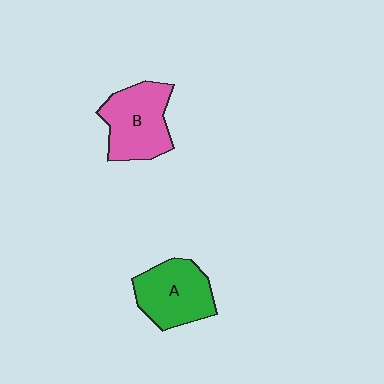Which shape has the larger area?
Shape B (pink).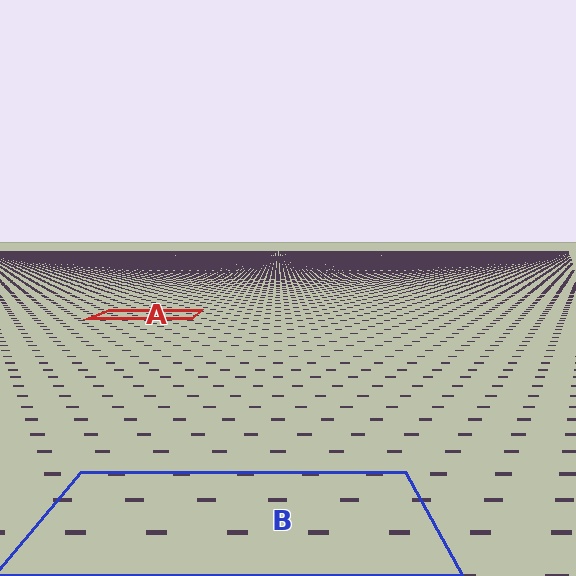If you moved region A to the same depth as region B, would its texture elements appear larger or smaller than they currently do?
They would appear larger. At a closer depth, the same texture elements are projected at a bigger on-screen size.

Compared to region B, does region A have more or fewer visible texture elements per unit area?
Region A has more texture elements per unit area — they are packed more densely because it is farther away.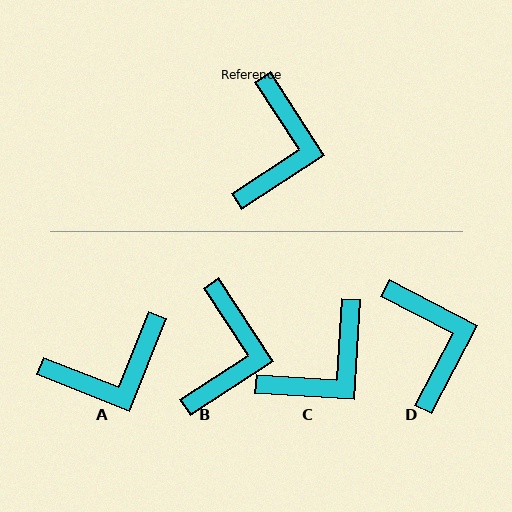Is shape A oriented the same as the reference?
No, it is off by about 55 degrees.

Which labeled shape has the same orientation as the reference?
B.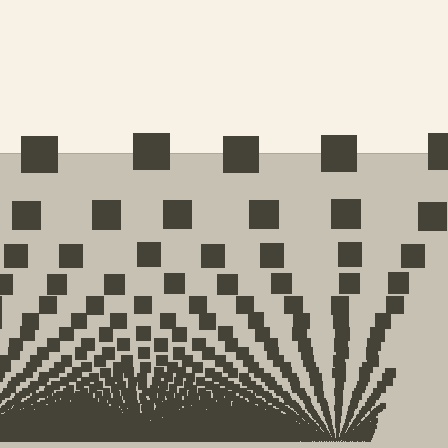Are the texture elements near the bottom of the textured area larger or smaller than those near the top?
Smaller. The gradient is inverted — elements near the bottom are smaller and denser.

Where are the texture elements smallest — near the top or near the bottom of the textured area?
Near the bottom.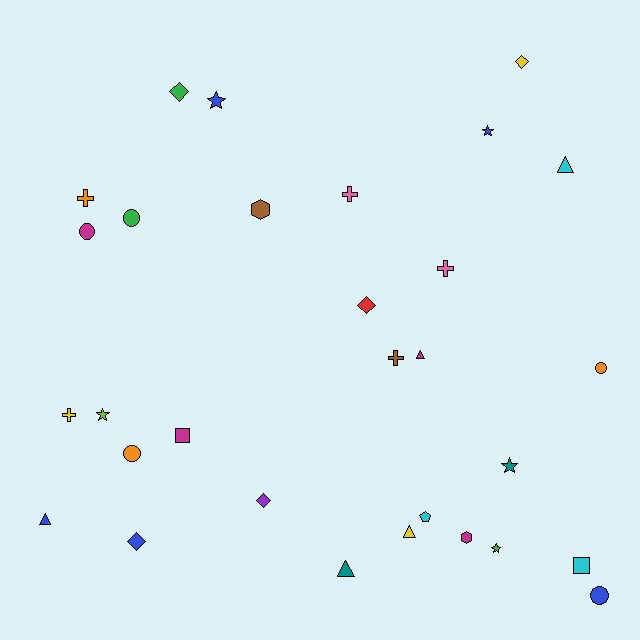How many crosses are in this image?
There are 5 crosses.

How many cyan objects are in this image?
There are 3 cyan objects.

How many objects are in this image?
There are 30 objects.